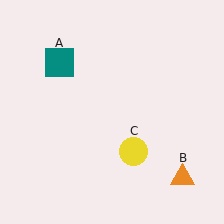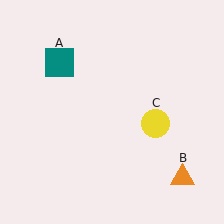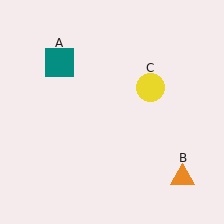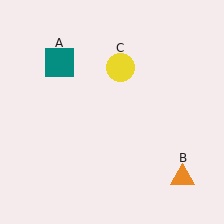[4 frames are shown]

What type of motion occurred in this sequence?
The yellow circle (object C) rotated counterclockwise around the center of the scene.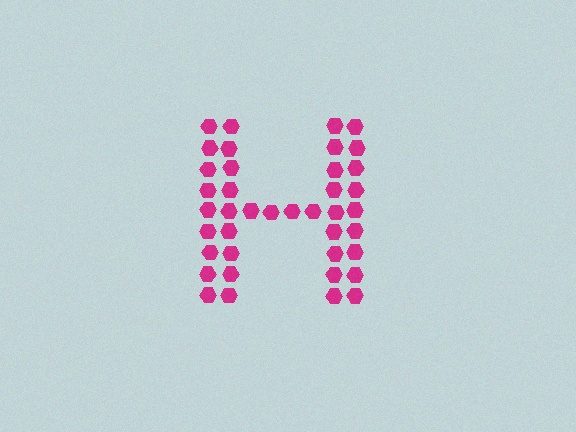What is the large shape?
The large shape is the letter H.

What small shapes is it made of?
It is made of small hexagons.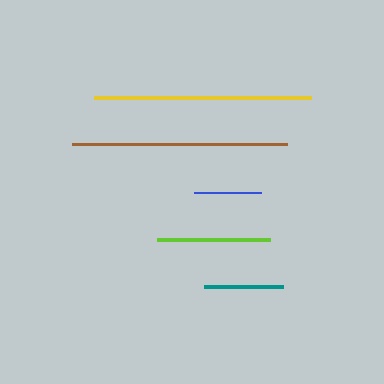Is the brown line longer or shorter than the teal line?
The brown line is longer than the teal line.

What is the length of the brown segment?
The brown segment is approximately 215 pixels long.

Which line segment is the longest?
The yellow line is the longest at approximately 218 pixels.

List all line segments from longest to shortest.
From longest to shortest: yellow, brown, lime, teal, blue.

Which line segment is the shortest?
The blue line is the shortest at approximately 67 pixels.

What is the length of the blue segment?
The blue segment is approximately 67 pixels long.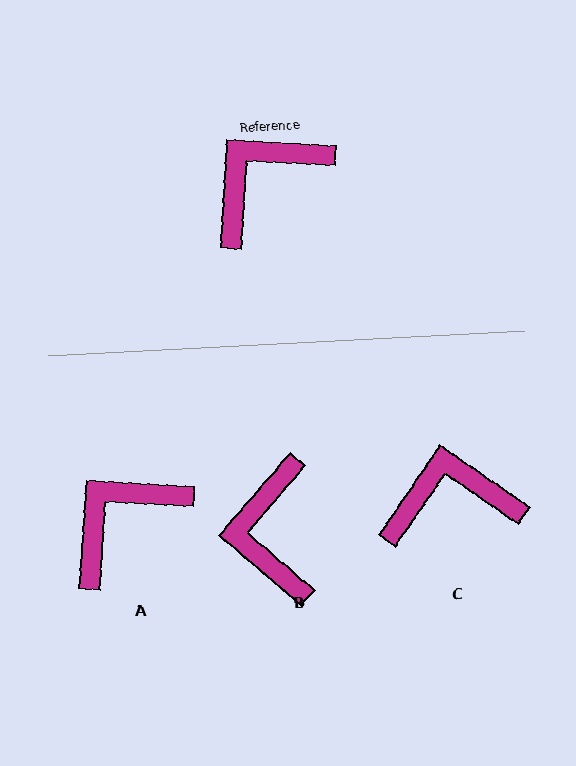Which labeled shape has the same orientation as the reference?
A.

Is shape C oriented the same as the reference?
No, it is off by about 31 degrees.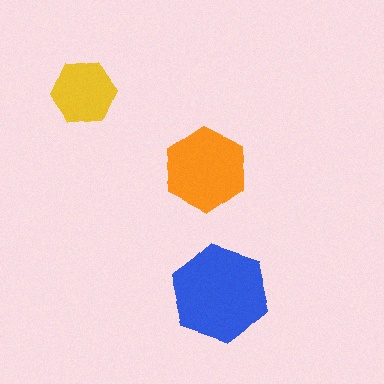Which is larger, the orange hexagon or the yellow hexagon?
The orange one.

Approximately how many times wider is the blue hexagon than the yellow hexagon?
About 1.5 times wider.